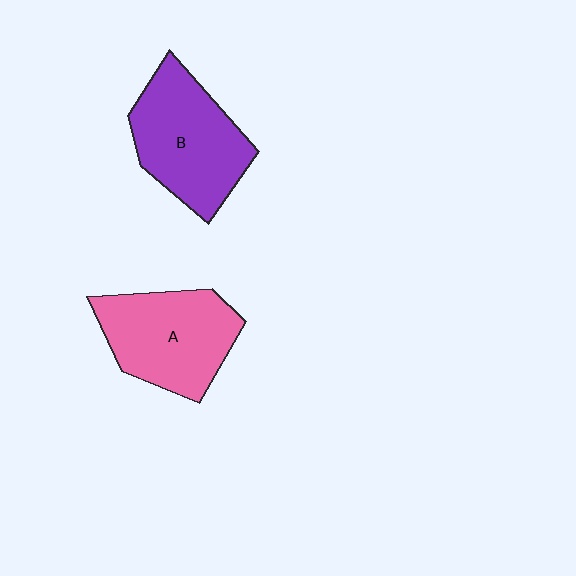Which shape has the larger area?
Shape B (purple).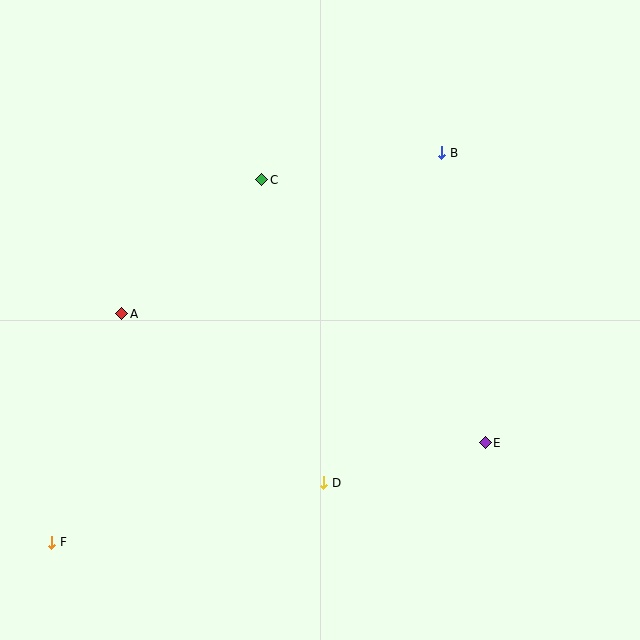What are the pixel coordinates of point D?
Point D is at (324, 483).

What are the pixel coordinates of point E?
Point E is at (485, 443).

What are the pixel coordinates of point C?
Point C is at (262, 180).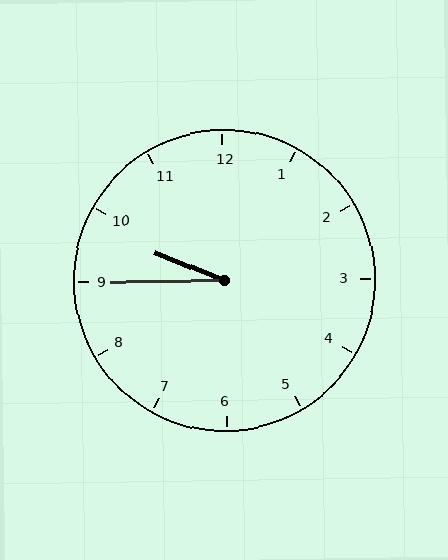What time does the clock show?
9:45.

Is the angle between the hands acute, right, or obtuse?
It is acute.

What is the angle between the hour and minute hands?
Approximately 22 degrees.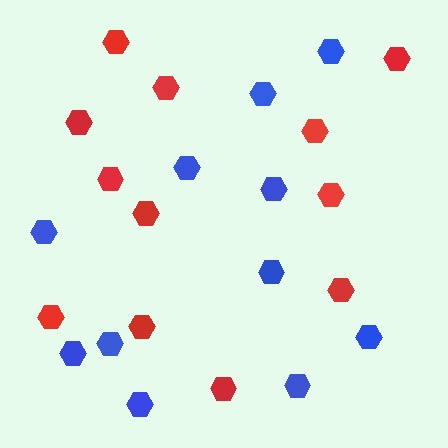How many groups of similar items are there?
There are 2 groups: one group of red hexagons (12) and one group of blue hexagons (11).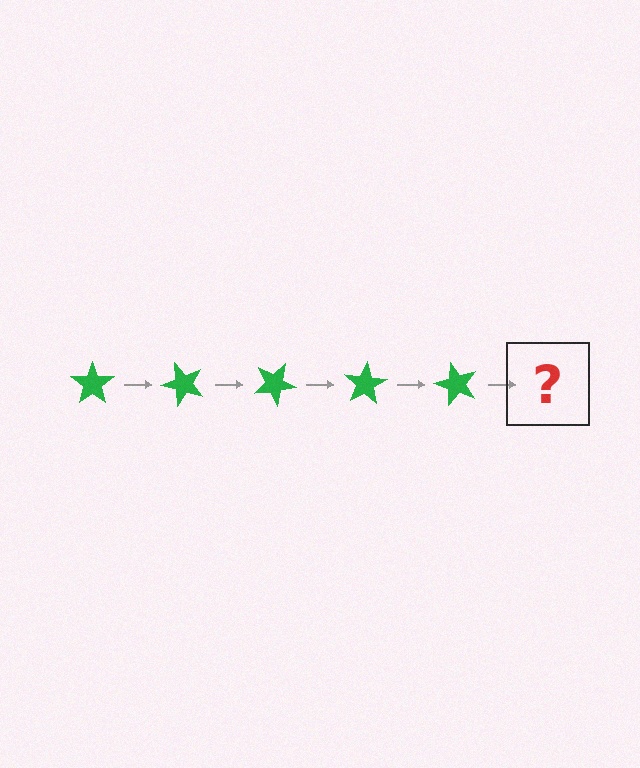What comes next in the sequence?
The next element should be a green star rotated 250 degrees.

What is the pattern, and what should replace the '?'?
The pattern is that the star rotates 50 degrees each step. The '?' should be a green star rotated 250 degrees.